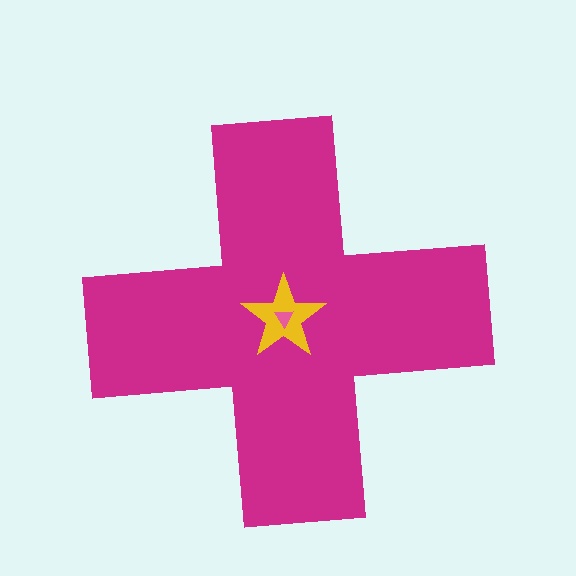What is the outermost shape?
The magenta cross.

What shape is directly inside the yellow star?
The pink triangle.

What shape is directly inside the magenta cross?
The yellow star.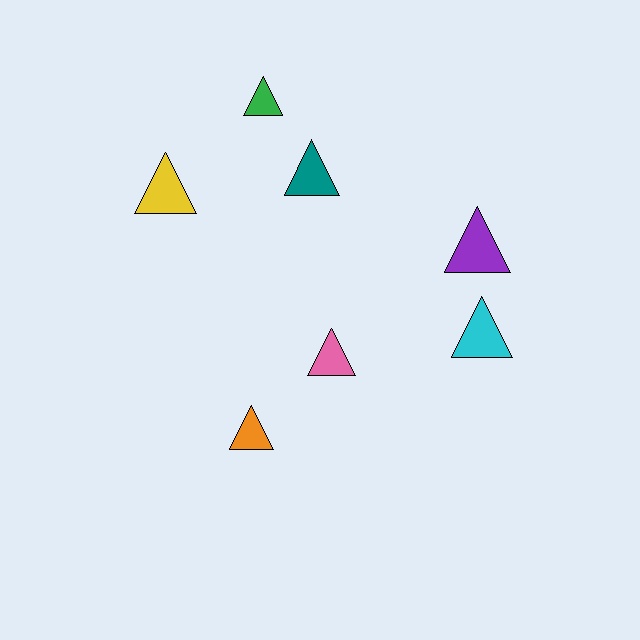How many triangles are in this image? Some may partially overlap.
There are 7 triangles.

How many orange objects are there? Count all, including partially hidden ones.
There is 1 orange object.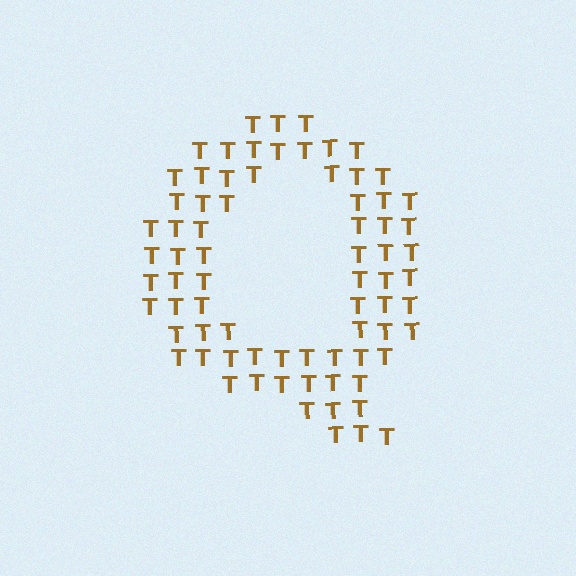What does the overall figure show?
The overall figure shows the letter Q.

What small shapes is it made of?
It is made of small letter T's.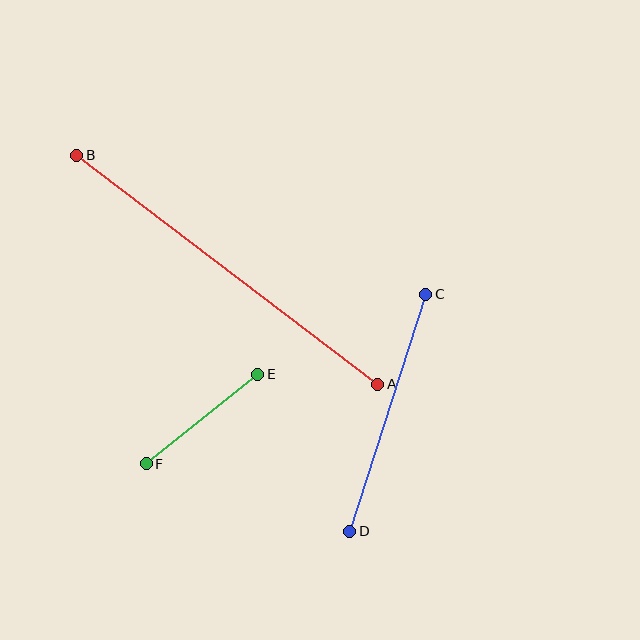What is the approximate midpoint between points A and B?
The midpoint is at approximately (227, 270) pixels.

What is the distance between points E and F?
The distance is approximately 143 pixels.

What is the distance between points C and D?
The distance is approximately 249 pixels.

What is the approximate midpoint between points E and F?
The midpoint is at approximately (202, 419) pixels.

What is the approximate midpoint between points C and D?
The midpoint is at approximately (388, 413) pixels.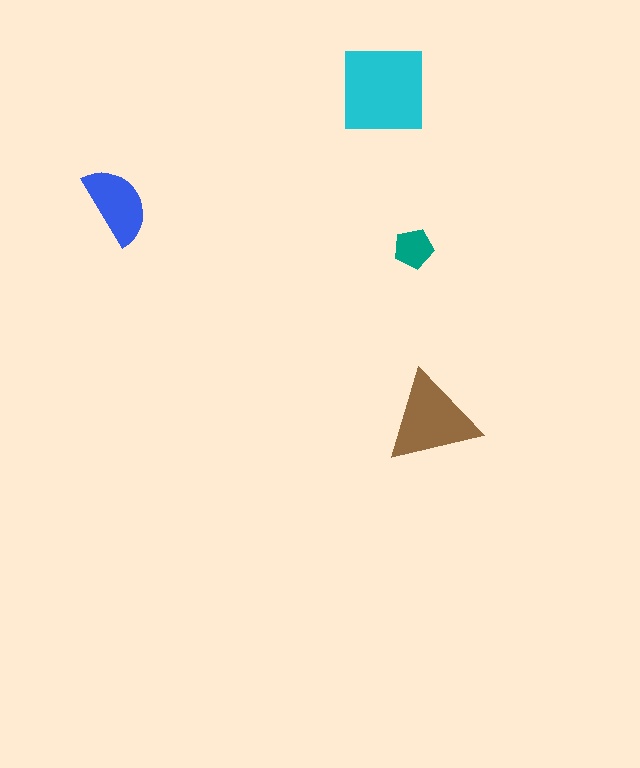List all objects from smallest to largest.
The teal pentagon, the blue semicircle, the brown triangle, the cyan square.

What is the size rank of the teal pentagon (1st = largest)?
4th.